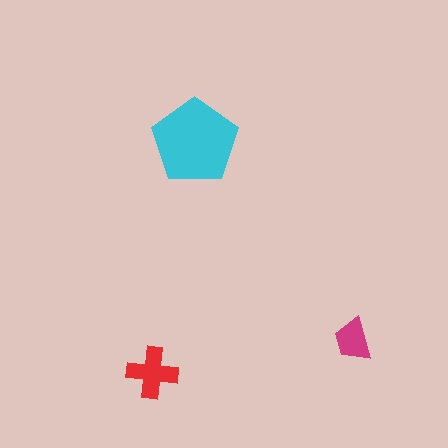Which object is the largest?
The cyan pentagon.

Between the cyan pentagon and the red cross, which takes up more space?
The cyan pentagon.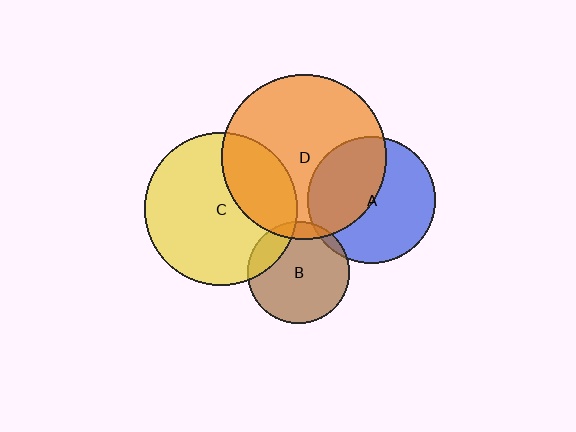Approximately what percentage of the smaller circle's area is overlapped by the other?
Approximately 20%.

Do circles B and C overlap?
Yes.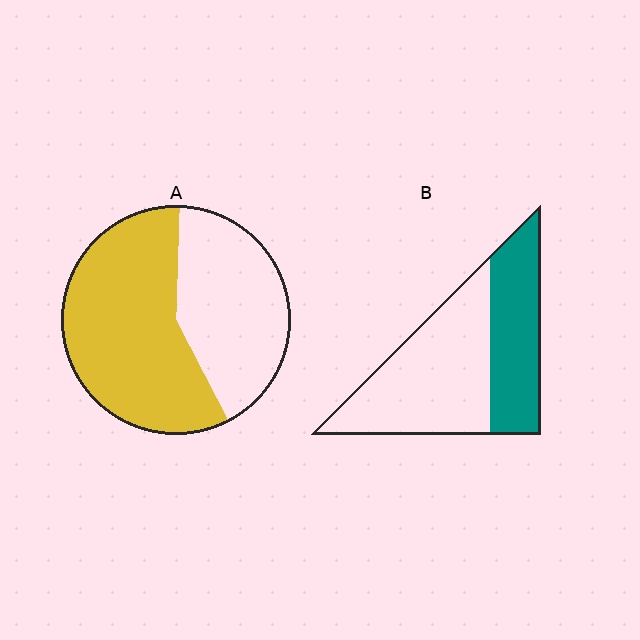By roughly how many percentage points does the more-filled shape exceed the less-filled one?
By roughly 20 percentage points (A over B).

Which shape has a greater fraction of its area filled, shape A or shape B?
Shape A.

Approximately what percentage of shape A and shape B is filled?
A is approximately 60% and B is approximately 40%.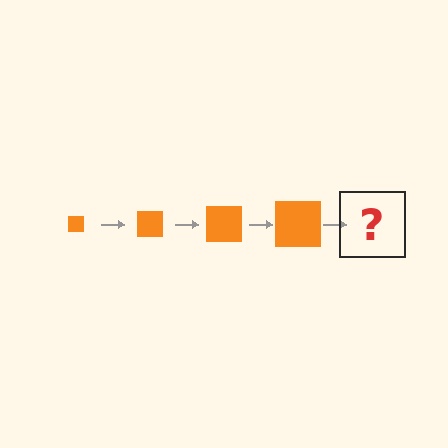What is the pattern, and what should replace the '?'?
The pattern is that the square gets progressively larger each step. The '?' should be an orange square, larger than the previous one.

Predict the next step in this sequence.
The next step is an orange square, larger than the previous one.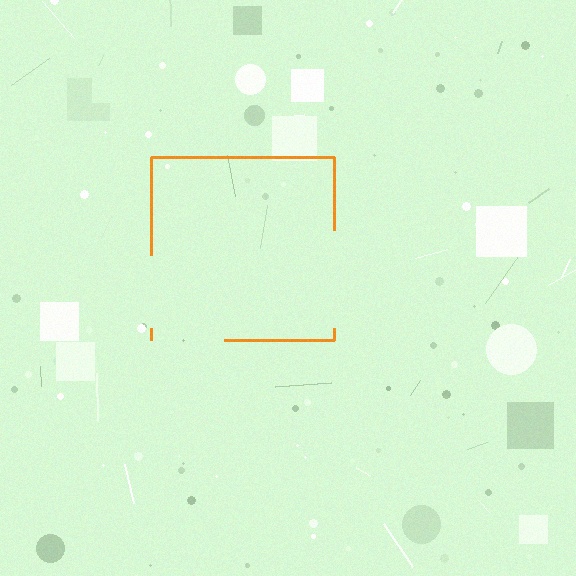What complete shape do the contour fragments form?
The contour fragments form a square.